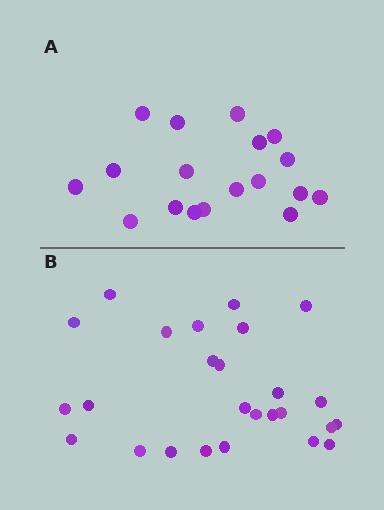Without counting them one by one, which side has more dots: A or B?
Region B (the bottom region) has more dots.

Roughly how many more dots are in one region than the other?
Region B has roughly 8 or so more dots than region A.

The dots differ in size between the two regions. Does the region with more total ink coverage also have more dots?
No. Region A has more total ink coverage because its dots are larger, but region B actually contains more individual dots. Total area can be misleading — the number of items is what matters here.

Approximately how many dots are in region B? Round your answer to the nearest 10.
About 30 dots. (The exact count is 26, which rounds to 30.)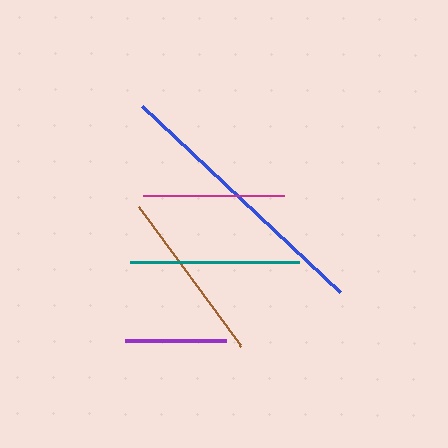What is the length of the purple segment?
The purple segment is approximately 101 pixels long.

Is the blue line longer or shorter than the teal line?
The blue line is longer than the teal line.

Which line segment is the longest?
The blue line is the longest at approximately 272 pixels.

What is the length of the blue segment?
The blue segment is approximately 272 pixels long.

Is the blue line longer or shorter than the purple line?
The blue line is longer than the purple line.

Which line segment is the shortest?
The purple line is the shortest at approximately 101 pixels.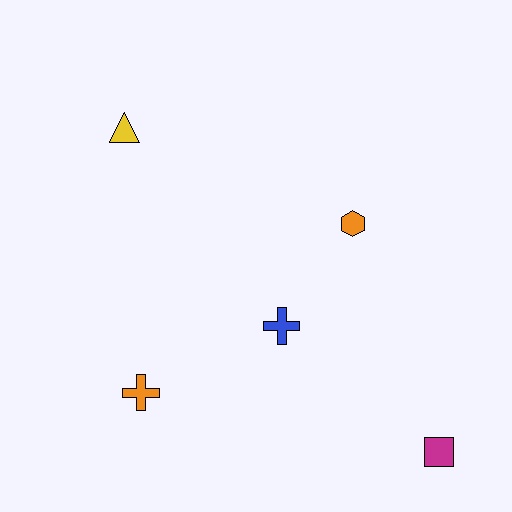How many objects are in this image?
There are 5 objects.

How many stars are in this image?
There are no stars.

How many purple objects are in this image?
There are no purple objects.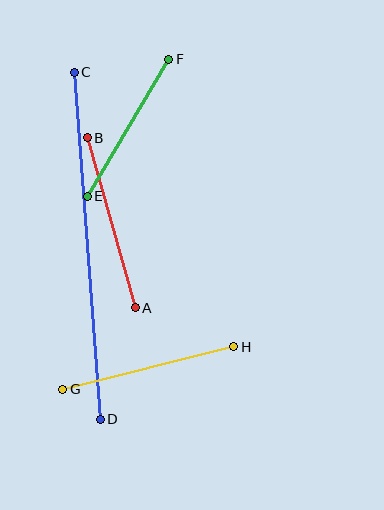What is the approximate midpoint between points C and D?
The midpoint is at approximately (87, 246) pixels.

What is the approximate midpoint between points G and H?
The midpoint is at approximately (148, 368) pixels.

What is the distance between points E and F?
The distance is approximately 159 pixels.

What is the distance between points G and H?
The distance is approximately 176 pixels.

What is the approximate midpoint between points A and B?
The midpoint is at approximately (111, 223) pixels.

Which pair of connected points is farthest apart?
Points C and D are farthest apart.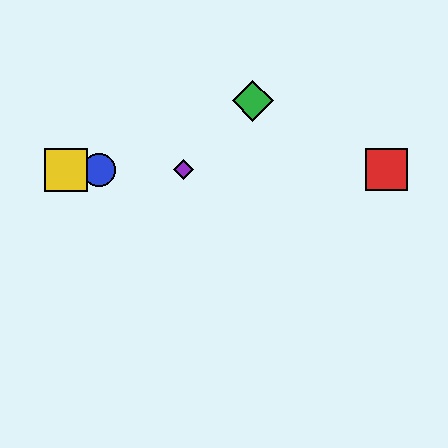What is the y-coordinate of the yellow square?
The yellow square is at y≈170.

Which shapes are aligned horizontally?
The red square, the blue circle, the yellow square, the purple diamond are aligned horizontally.